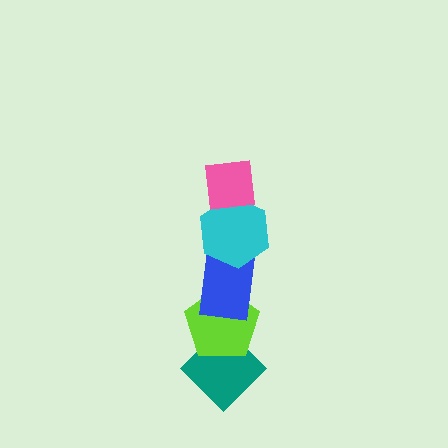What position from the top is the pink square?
The pink square is 1st from the top.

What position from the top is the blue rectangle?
The blue rectangle is 3rd from the top.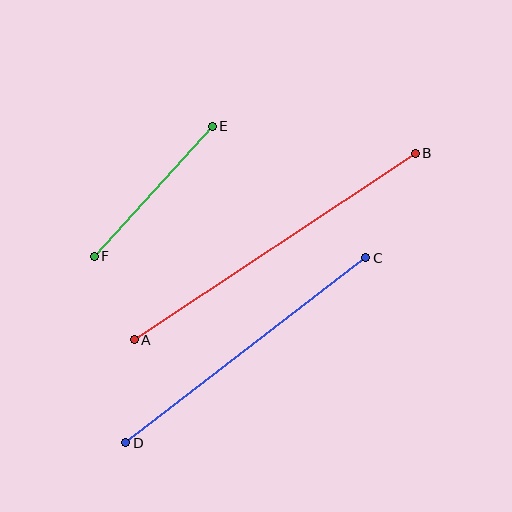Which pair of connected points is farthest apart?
Points A and B are farthest apart.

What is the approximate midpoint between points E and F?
The midpoint is at approximately (153, 191) pixels.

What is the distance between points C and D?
The distance is approximately 303 pixels.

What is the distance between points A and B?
The distance is approximately 337 pixels.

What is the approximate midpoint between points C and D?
The midpoint is at approximately (246, 350) pixels.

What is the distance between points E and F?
The distance is approximately 176 pixels.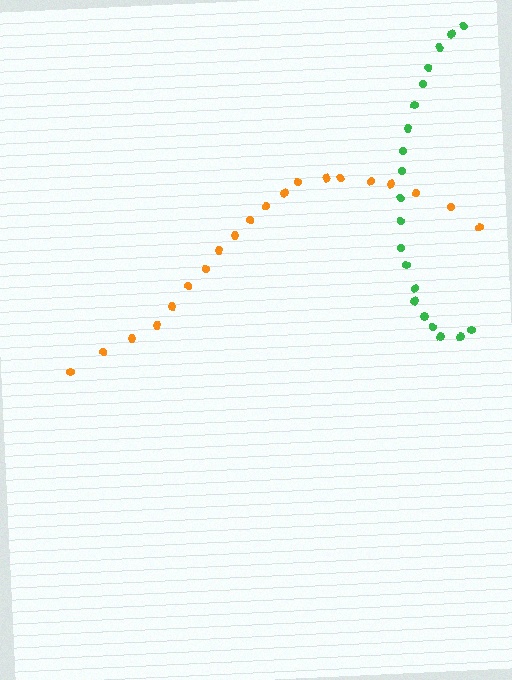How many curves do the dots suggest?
There are 2 distinct paths.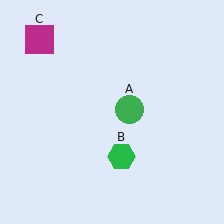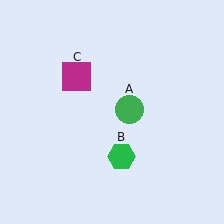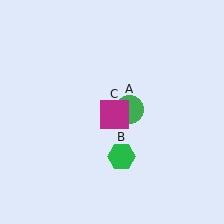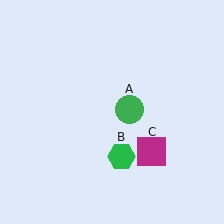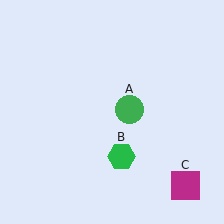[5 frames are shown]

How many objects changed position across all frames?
1 object changed position: magenta square (object C).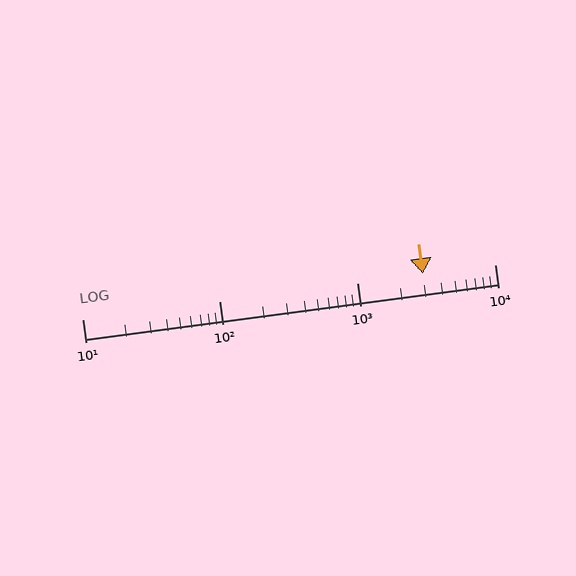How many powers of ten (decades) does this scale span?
The scale spans 3 decades, from 10 to 10000.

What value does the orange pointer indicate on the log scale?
The pointer indicates approximately 3000.